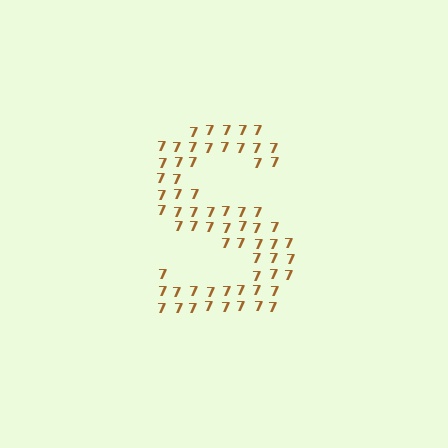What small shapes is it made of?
It is made of small digit 7's.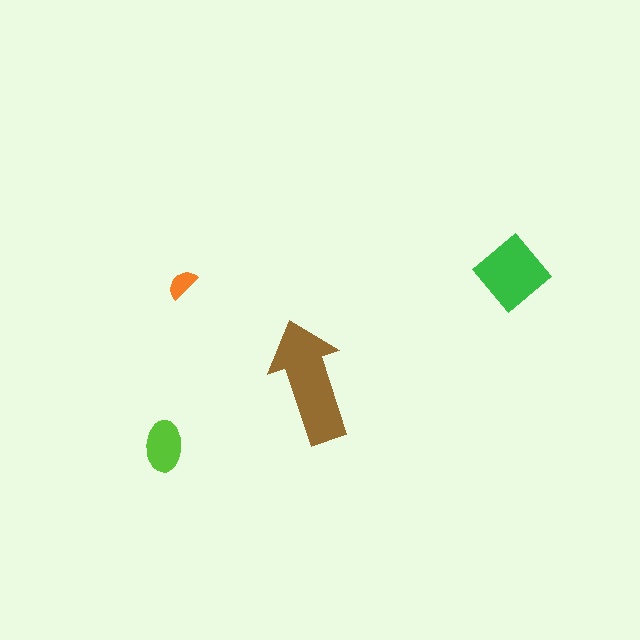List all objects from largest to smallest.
The brown arrow, the green diamond, the lime ellipse, the orange semicircle.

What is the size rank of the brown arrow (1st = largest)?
1st.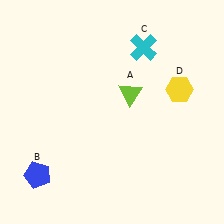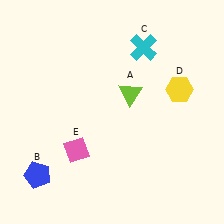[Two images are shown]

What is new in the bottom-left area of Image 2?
A pink diamond (E) was added in the bottom-left area of Image 2.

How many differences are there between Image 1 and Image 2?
There is 1 difference between the two images.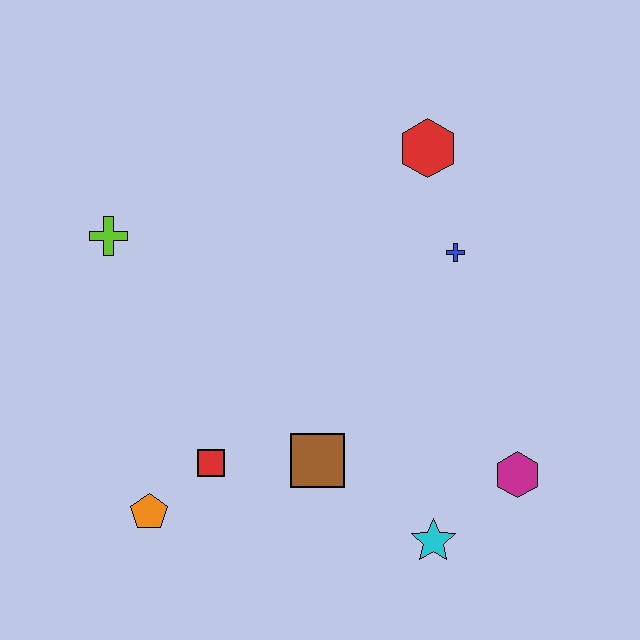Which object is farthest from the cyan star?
The lime cross is farthest from the cyan star.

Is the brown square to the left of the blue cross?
Yes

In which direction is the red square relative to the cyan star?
The red square is to the left of the cyan star.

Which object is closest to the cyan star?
The magenta hexagon is closest to the cyan star.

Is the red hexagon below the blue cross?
No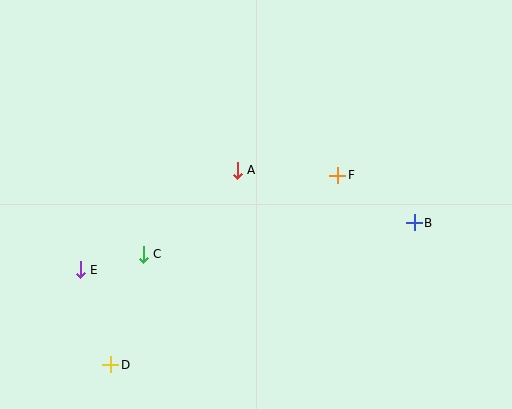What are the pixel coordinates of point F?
Point F is at (337, 175).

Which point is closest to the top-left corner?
Point E is closest to the top-left corner.